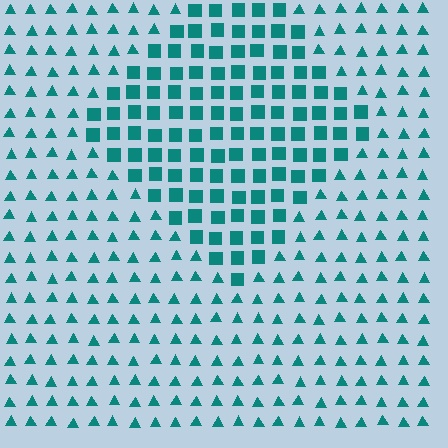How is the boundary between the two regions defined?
The boundary is defined by a change in element shape: squares inside vs. triangles outside. All elements share the same color and spacing.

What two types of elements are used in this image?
The image uses squares inside the diamond region and triangles outside it.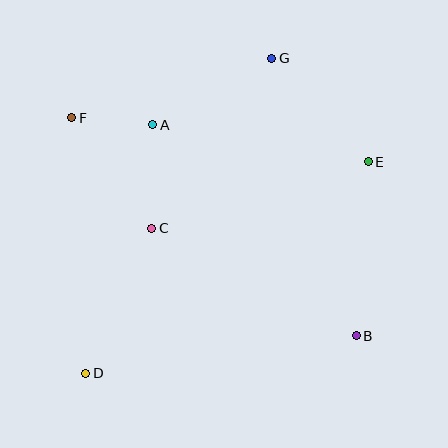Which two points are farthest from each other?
Points D and G are farthest from each other.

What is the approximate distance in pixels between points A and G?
The distance between A and G is approximately 136 pixels.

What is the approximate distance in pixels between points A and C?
The distance between A and C is approximately 104 pixels.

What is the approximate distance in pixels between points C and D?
The distance between C and D is approximately 159 pixels.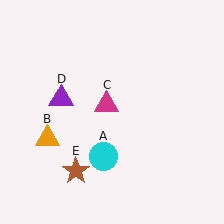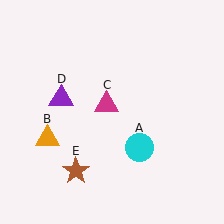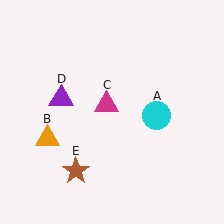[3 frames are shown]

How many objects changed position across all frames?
1 object changed position: cyan circle (object A).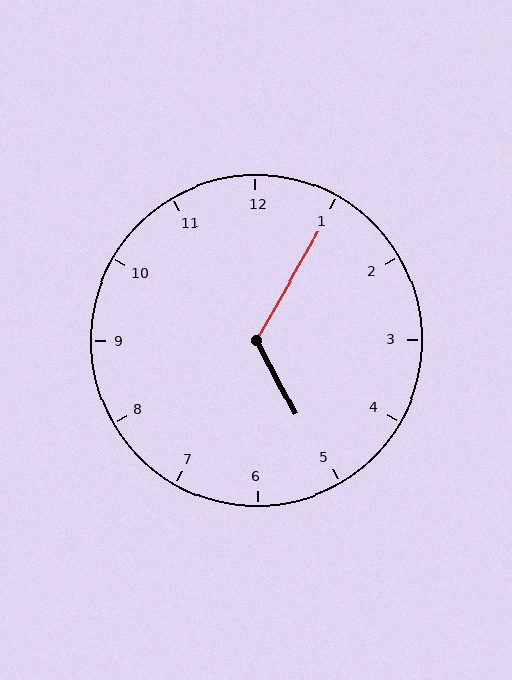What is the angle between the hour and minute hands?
Approximately 122 degrees.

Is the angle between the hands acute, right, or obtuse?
It is obtuse.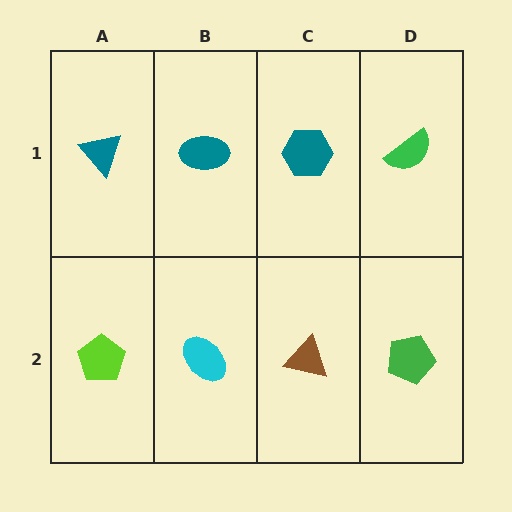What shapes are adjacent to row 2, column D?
A green semicircle (row 1, column D), a brown triangle (row 2, column C).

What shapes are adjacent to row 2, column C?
A teal hexagon (row 1, column C), a cyan ellipse (row 2, column B), a green pentagon (row 2, column D).